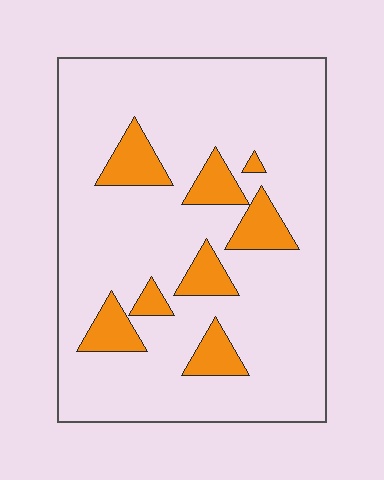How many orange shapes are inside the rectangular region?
8.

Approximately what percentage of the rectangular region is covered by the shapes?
Approximately 15%.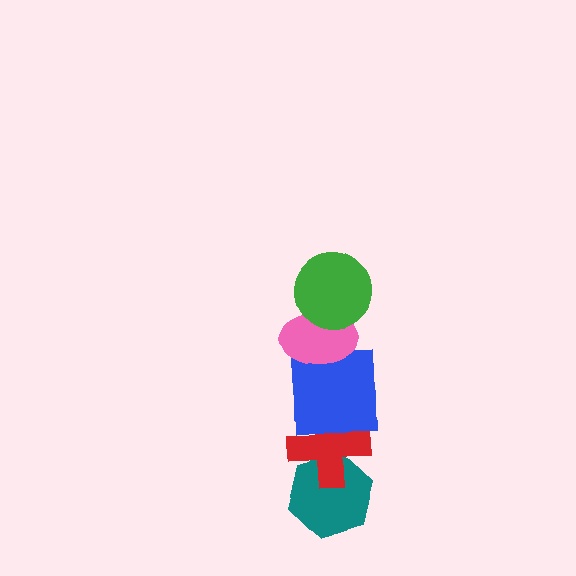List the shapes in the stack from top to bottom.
From top to bottom: the green circle, the pink ellipse, the blue square, the red cross, the teal hexagon.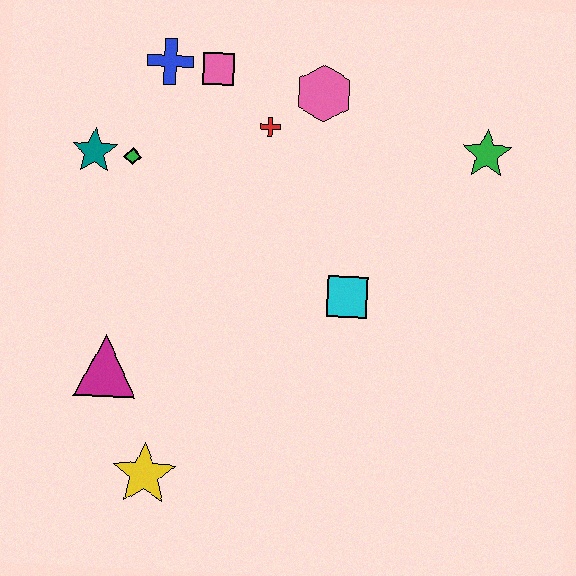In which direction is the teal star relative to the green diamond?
The teal star is to the left of the green diamond.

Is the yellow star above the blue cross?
No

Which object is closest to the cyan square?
The red cross is closest to the cyan square.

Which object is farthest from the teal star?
The green star is farthest from the teal star.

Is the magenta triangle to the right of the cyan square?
No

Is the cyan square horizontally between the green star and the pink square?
Yes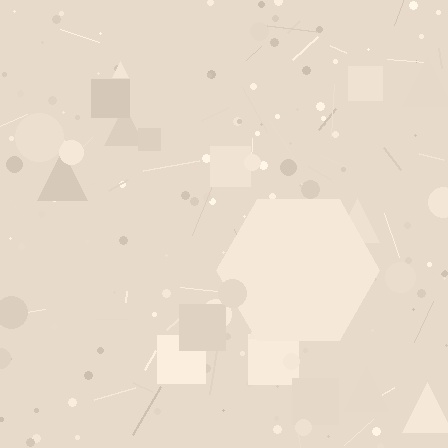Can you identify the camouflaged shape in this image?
The camouflaged shape is a hexagon.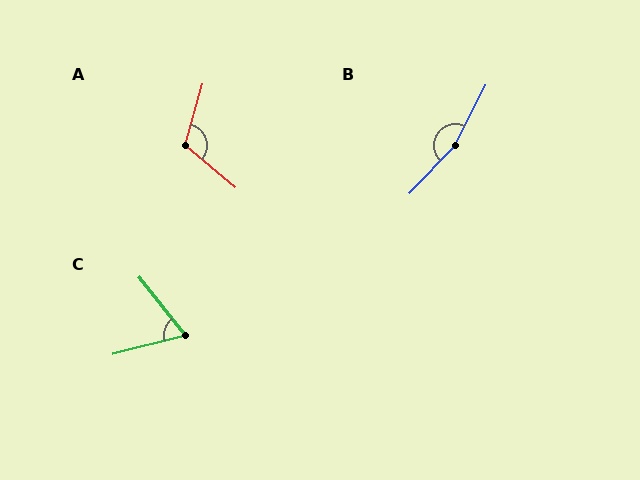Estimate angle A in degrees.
Approximately 114 degrees.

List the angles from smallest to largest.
C (66°), A (114°), B (163°).